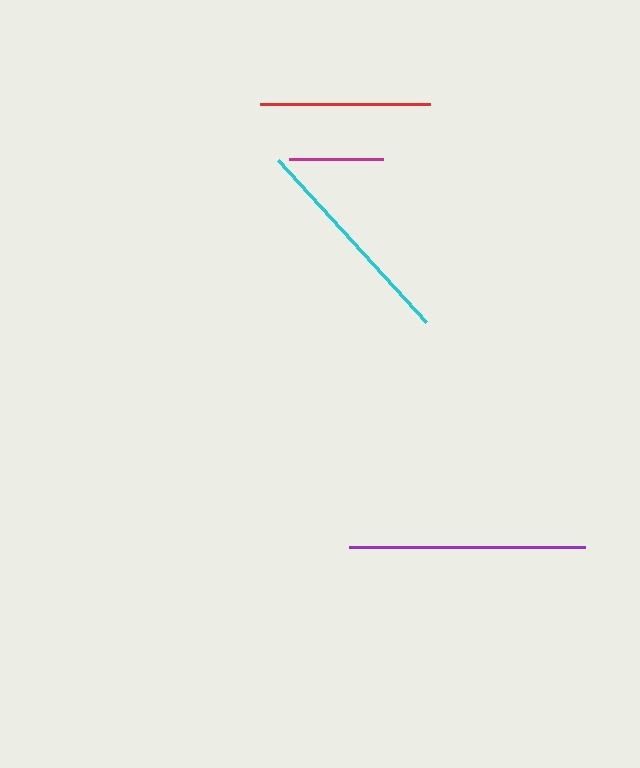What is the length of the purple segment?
The purple segment is approximately 236 pixels long.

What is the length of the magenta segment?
The magenta segment is approximately 94 pixels long.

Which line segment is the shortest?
The magenta line is the shortest at approximately 94 pixels.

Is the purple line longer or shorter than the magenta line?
The purple line is longer than the magenta line.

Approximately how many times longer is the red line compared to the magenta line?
The red line is approximately 1.8 times the length of the magenta line.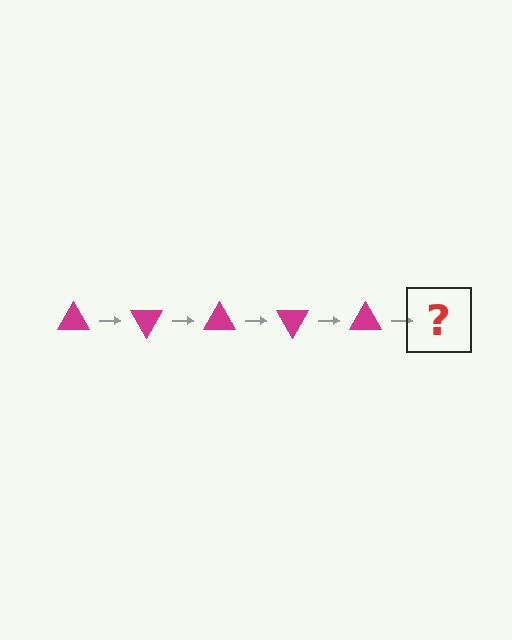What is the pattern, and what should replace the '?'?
The pattern is that the triangle rotates 60 degrees each step. The '?' should be a magenta triangle rotated 300 degrees.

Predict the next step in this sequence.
The next step is a magenta triangle rotated 300 degrees.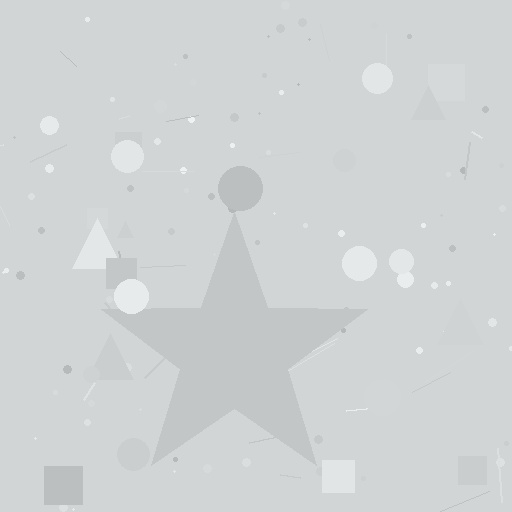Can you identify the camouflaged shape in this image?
The camouflaged shape is a star.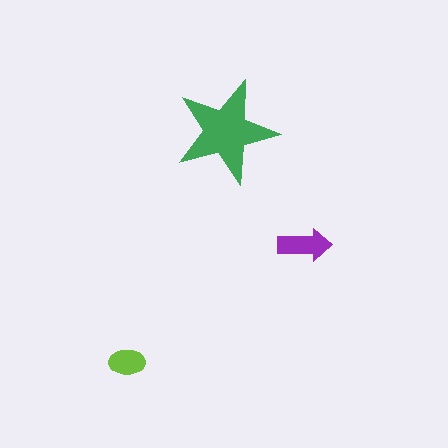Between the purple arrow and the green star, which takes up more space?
The green star.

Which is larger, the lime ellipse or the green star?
The green star.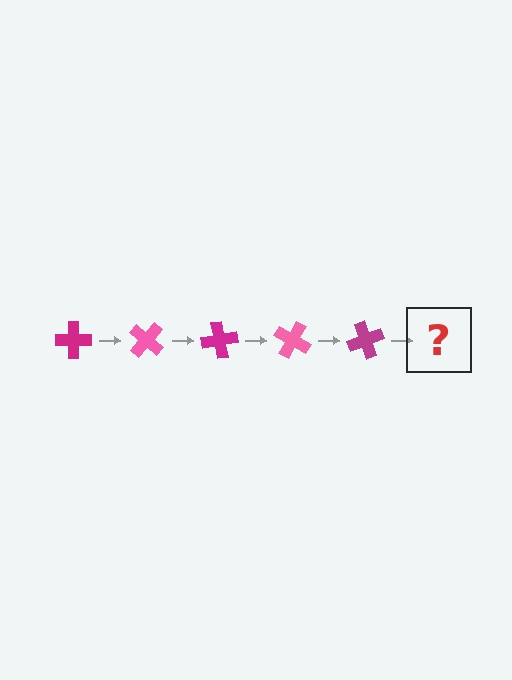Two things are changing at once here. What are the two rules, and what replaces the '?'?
The two rules are that it rotates 40 degrees each step and the color cycles through magenta and pink. The '?' should be a pink cross, rotated 200 degrees from the start.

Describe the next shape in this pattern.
It should be a pink cross, rotated 200 degrees from the start.